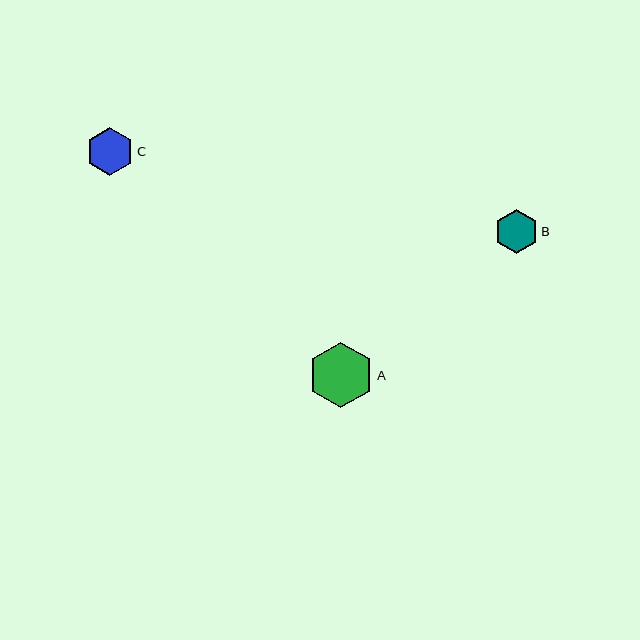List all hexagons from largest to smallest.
From largest to smallest: A, C, B.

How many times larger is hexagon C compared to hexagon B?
Hexagon C is approximately 1.1 times the size of hexagon B.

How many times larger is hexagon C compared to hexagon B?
Hexagon C is approximately 1.1 times the size of hexagon B.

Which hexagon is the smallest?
Hexagon B is the smallest with a size of approximately 43 pixels.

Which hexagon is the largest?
Hexagon A is the largest with a size of approximately 66 pixels.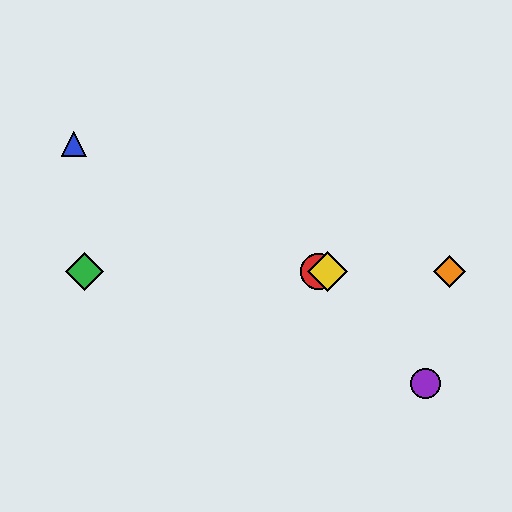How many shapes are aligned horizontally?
4 shapes (the red circle, the green diamond, the yellow diamond, the orange diamond) are aligned horizontally.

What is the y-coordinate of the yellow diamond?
The yellow diamond is at y≈271.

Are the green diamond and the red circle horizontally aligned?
Yes, both are at y≈271.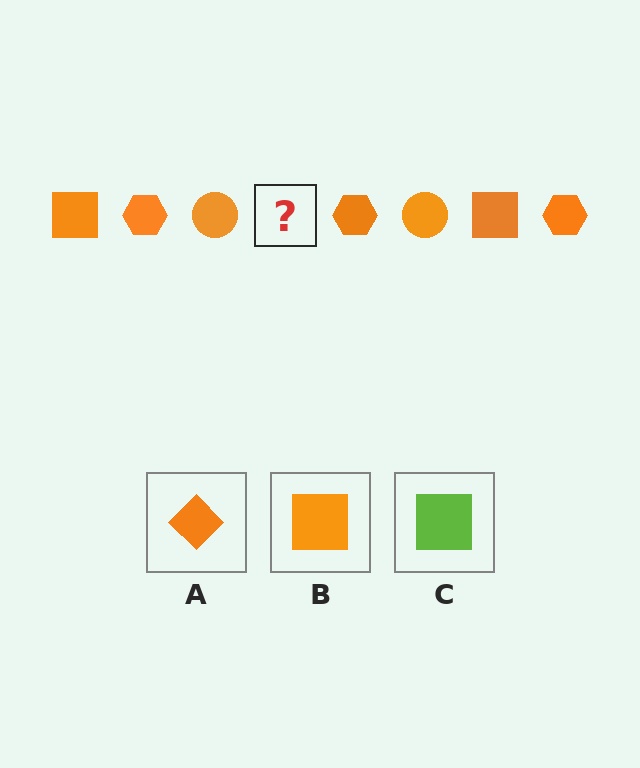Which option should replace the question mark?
Option B.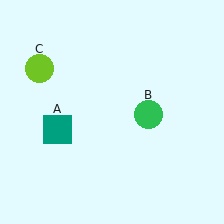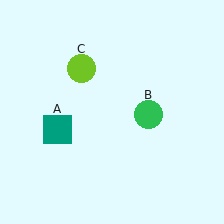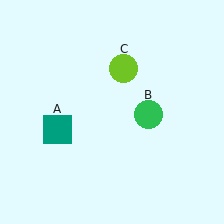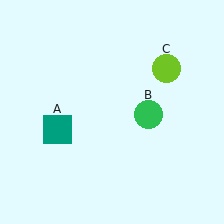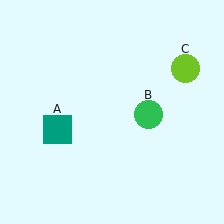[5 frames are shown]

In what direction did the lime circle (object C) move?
The lime circle (object C) moved right.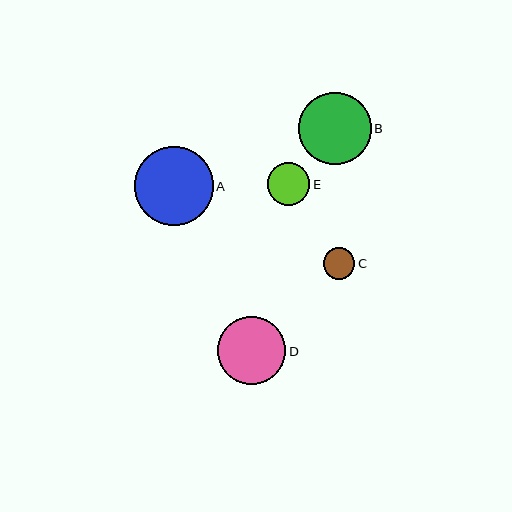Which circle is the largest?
Circle A is the largest with a size of approximately 79 pixels.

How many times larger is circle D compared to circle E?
Circle D is approximately 1.6 times the size of circle E.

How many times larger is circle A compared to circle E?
Circle A is approximately 1.9 times the size of circle E.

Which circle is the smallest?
Circle C is the smallest with a size of approximately 31 pixels.